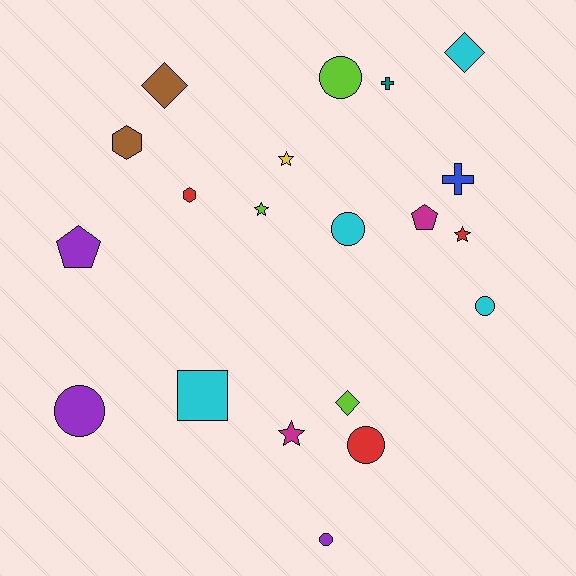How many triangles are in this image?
There are no triangles.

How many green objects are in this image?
There are no green objects.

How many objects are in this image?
There are 20 objects.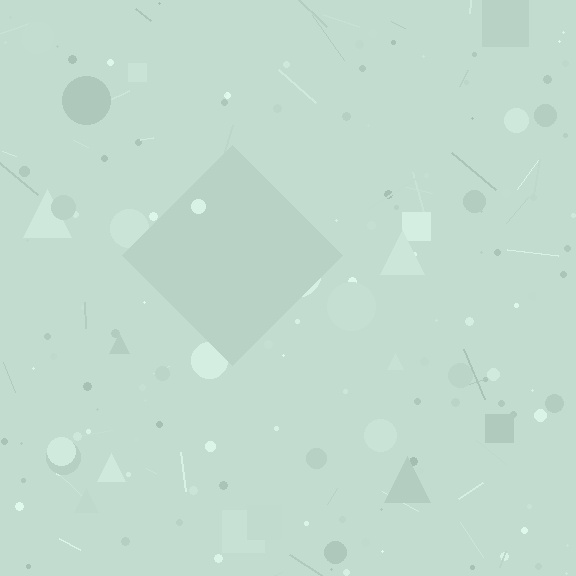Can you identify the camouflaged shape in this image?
The camouflaged shape is a diamond.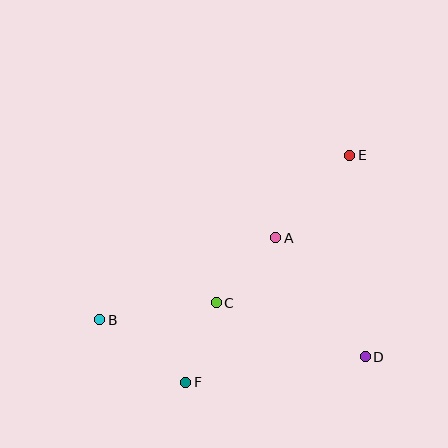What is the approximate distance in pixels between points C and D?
The distance between C and D is approximately 159 pixels.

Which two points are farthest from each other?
Points B and E are farthest from each other.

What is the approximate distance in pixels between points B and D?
The distance between B and D is approximately 268 pixels.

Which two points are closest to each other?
Points C and F are closest to each other.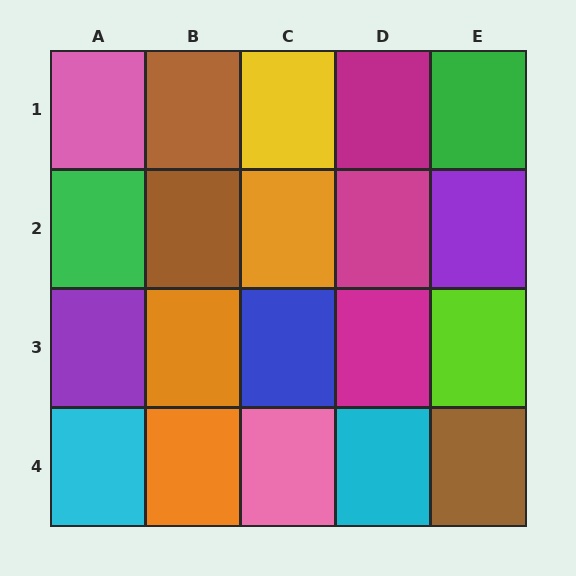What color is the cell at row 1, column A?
Pink.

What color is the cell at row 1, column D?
Magenta.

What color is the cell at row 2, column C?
Orange.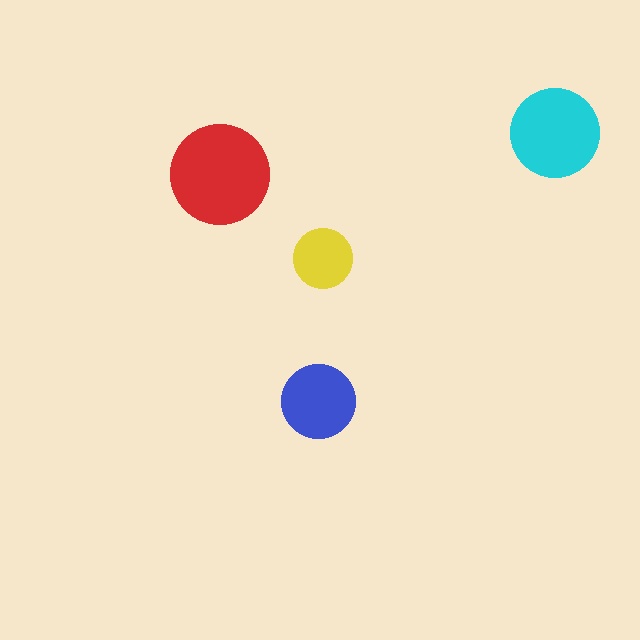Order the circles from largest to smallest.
the red one, the cyan one, the blue one, the yellow one.